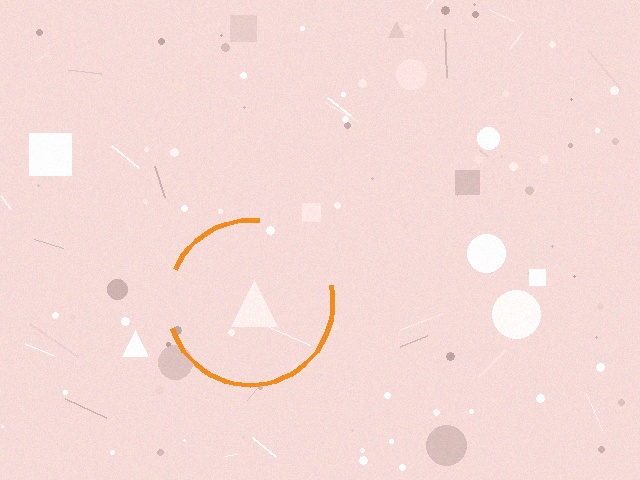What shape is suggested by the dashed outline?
The dashed outline suggests a circle.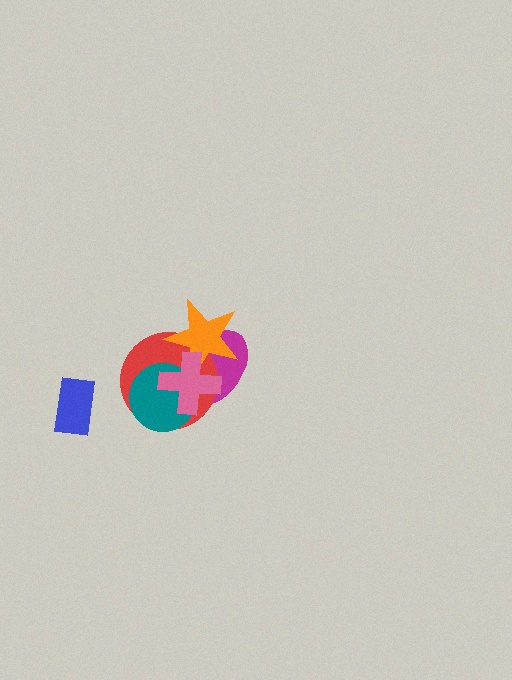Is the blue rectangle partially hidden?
No, no other shape covers it.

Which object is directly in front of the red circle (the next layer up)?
The teal circle is directly in front of the red circle.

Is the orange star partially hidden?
Yes, it is partially covered by another shape.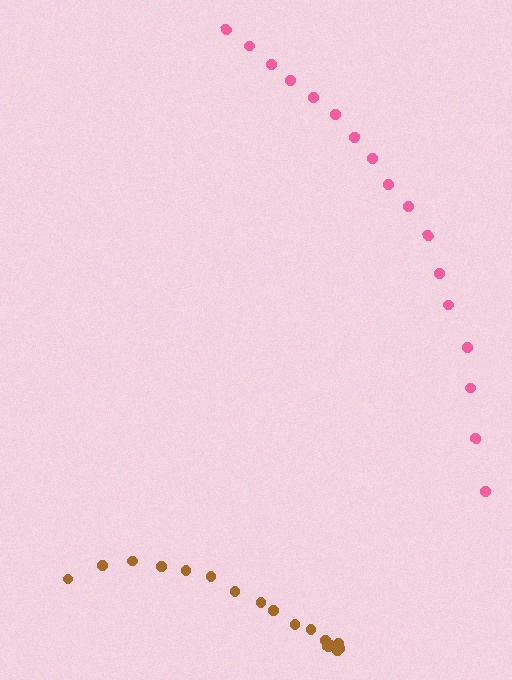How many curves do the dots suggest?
There are 2 distinct paths.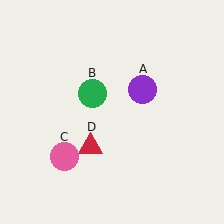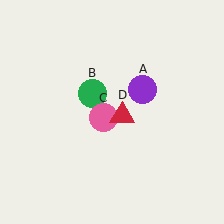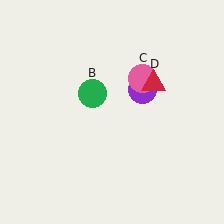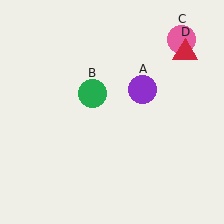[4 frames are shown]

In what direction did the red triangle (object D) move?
The red triangle (object D) moved up and to the right.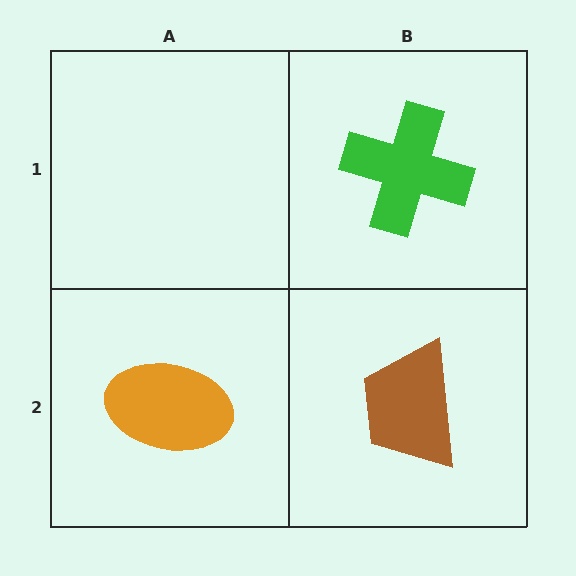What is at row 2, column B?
A brown trapezoid.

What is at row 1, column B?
A green cross.